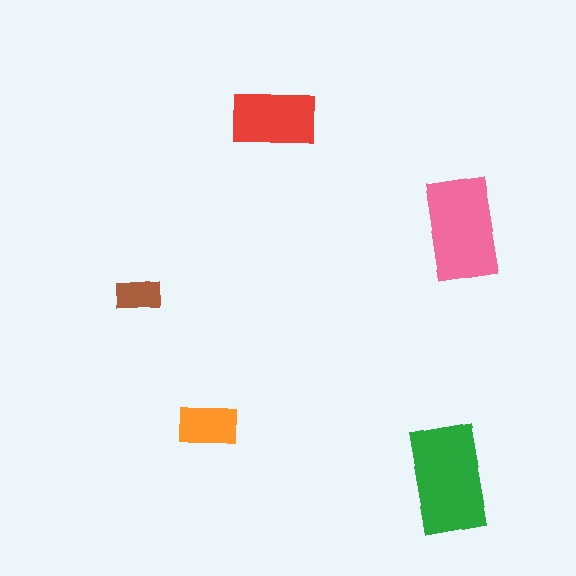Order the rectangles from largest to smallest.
the green one, the pink one, the red one, the orange one, the brown one.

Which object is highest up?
The red rectangle is topmost.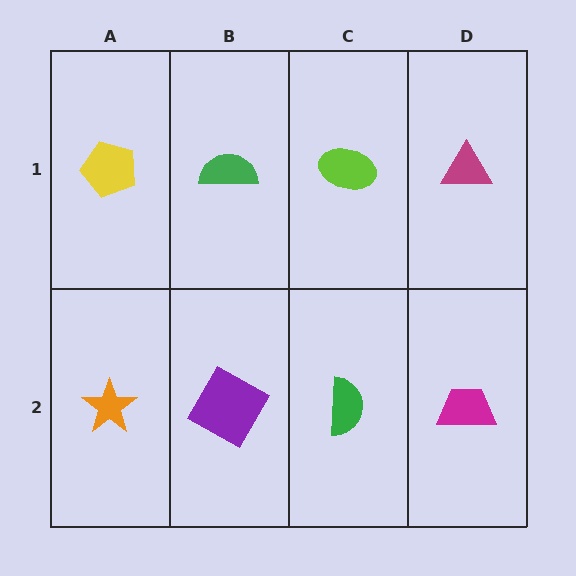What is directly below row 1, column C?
A green semicircle.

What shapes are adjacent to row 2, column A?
A yellow pentagon (row 1, column A), a purple square (row 2, column B).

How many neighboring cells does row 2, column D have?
2.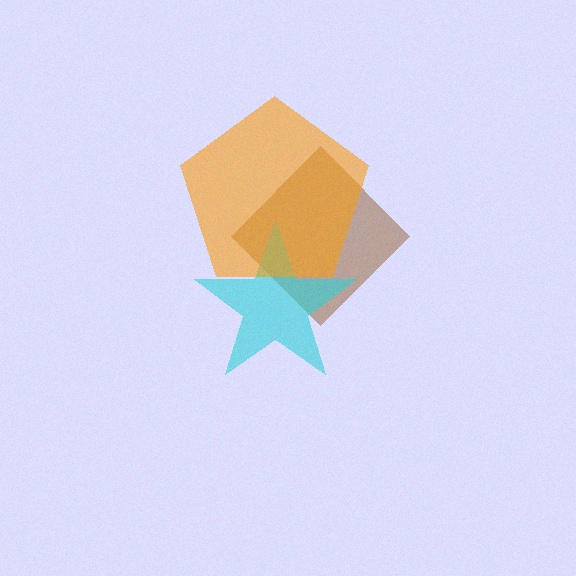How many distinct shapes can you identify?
There are 3 distinct shapes: a brown diamond, a cyan star, an orange pentagon.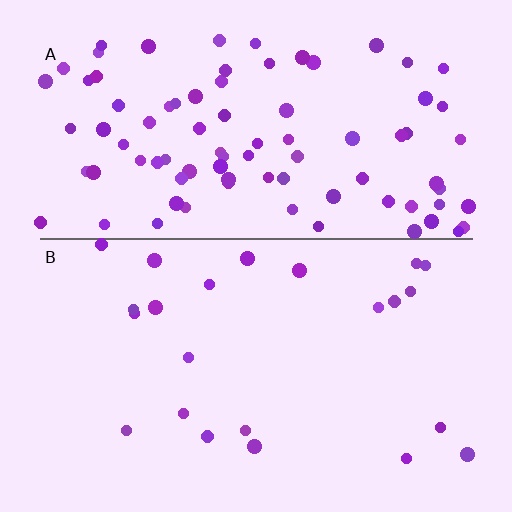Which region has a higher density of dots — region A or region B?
A (the top).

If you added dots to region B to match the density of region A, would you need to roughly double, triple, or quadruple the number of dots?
Approximately quadruple.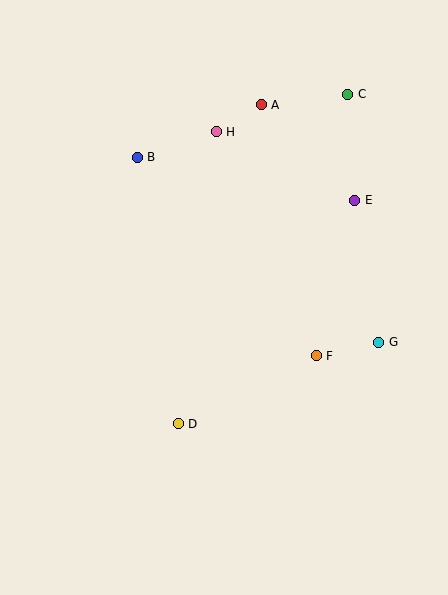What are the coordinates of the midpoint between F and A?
The midpoint between F and A is at (289, 230).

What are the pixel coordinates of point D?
Point D is at (178, 424).